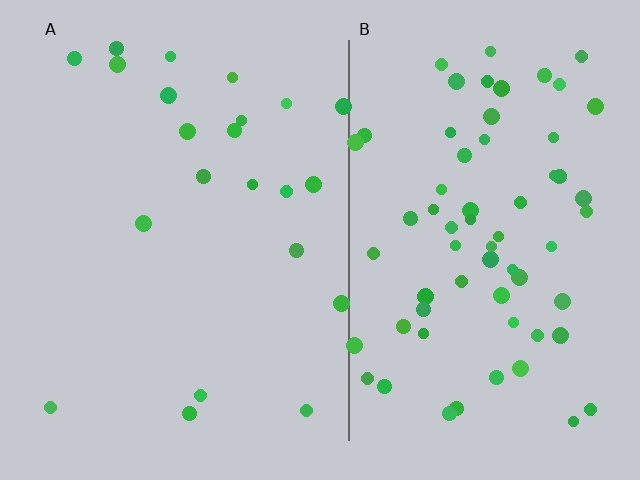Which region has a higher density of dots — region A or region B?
B (the right).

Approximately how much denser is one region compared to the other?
Approximately 3.0× — region B over region A.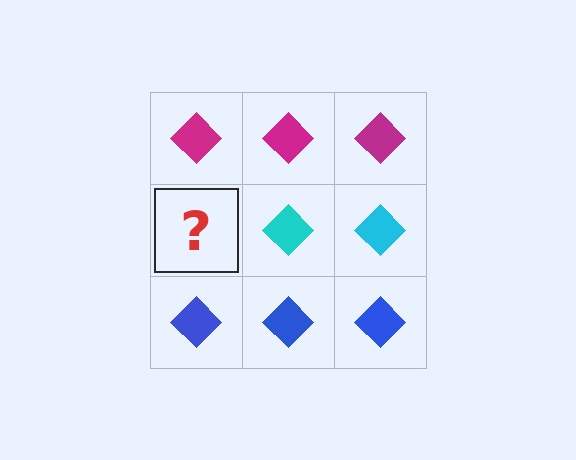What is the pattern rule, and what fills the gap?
The rule is that each row has a consistent color. The gap should be filled with a cyan diamond.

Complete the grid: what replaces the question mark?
The question mark should be replaced with a cyan diamond.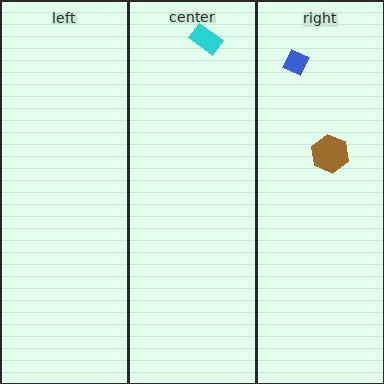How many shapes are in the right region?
2.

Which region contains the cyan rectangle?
The center region.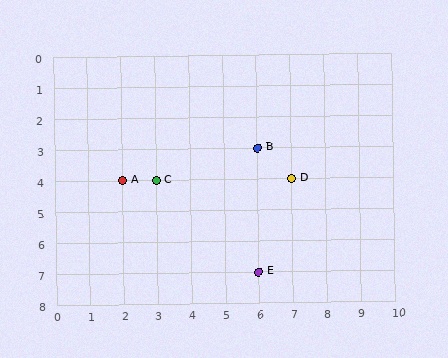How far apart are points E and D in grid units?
Points E and D are 1 column and 3 rows apart (about 3.2 grid units diagonally).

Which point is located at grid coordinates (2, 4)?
Point A is at (2, 4).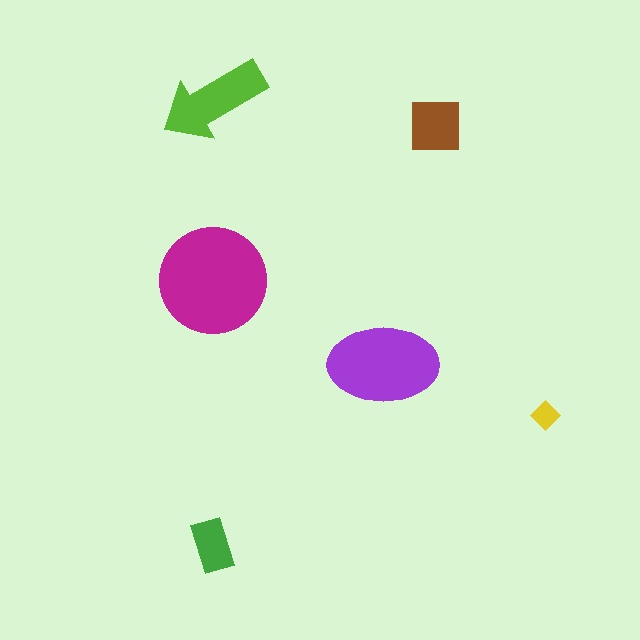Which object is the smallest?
The yellow diamond.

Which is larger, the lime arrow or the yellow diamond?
The lime arrow.